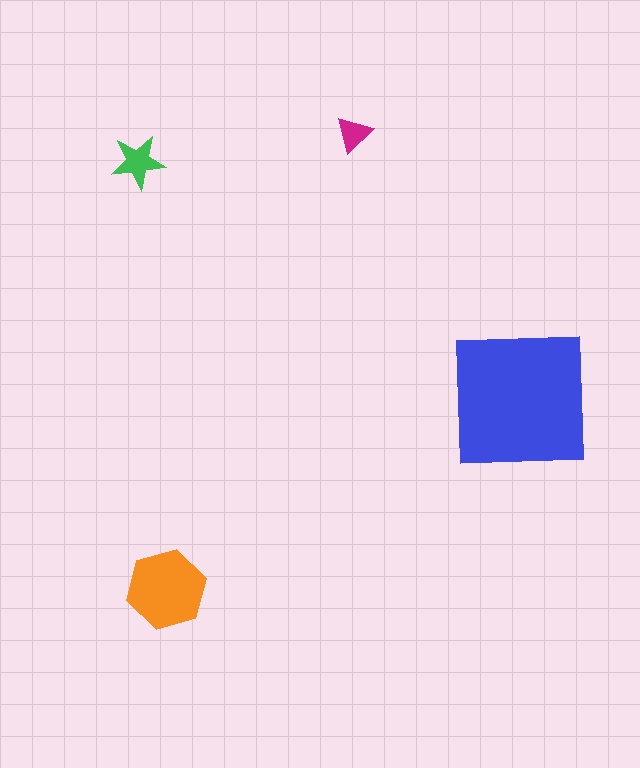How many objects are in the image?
There are 4 objects in the image.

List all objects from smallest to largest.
The magenta triangle, the green star, the orange hexagon, the blue square.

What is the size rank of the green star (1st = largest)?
3rd.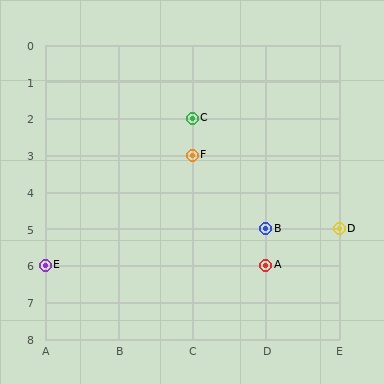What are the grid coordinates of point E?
Point E is at grid coordinates (A, 6).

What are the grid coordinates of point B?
Point B is at grid coordinates (D, 5).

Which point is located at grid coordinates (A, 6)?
Point E is at (A, 6).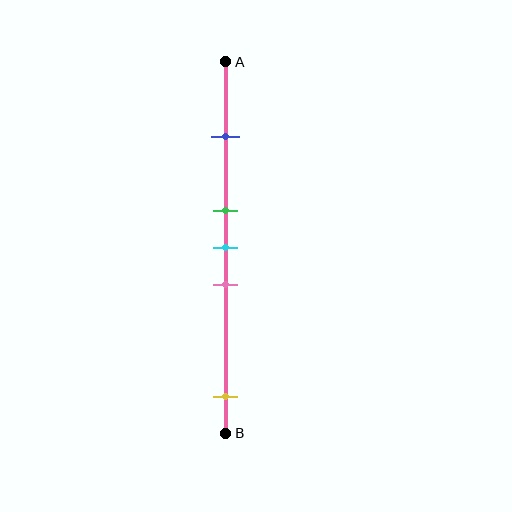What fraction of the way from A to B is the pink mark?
The pink mark is approximately 60% (0.6) of the way from A to B.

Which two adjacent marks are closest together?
The green and cyan marks are the closest adjacent pair.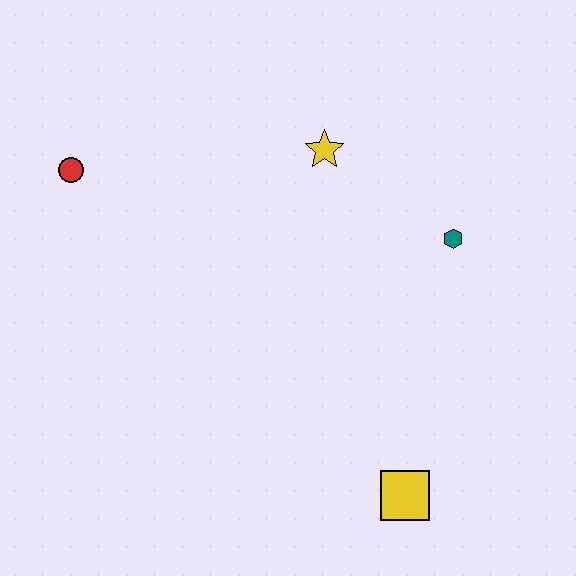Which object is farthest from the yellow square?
The red circle is farthest from the yellow square.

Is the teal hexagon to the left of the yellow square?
No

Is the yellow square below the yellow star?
Yes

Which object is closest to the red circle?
The yellow star is closest to the red circle.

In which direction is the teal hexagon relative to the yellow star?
The teal hexagon is to the right of the yellow star.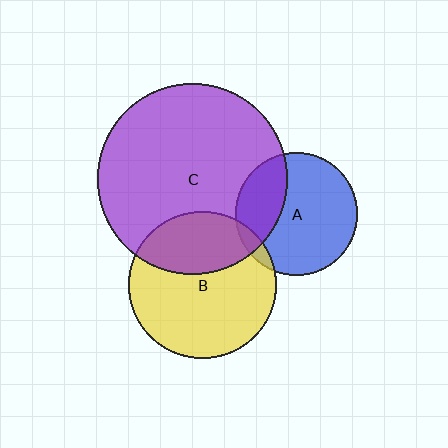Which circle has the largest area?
Circle C (purple).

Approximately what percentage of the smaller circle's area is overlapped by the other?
Approximately 5%.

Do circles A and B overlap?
Yes.